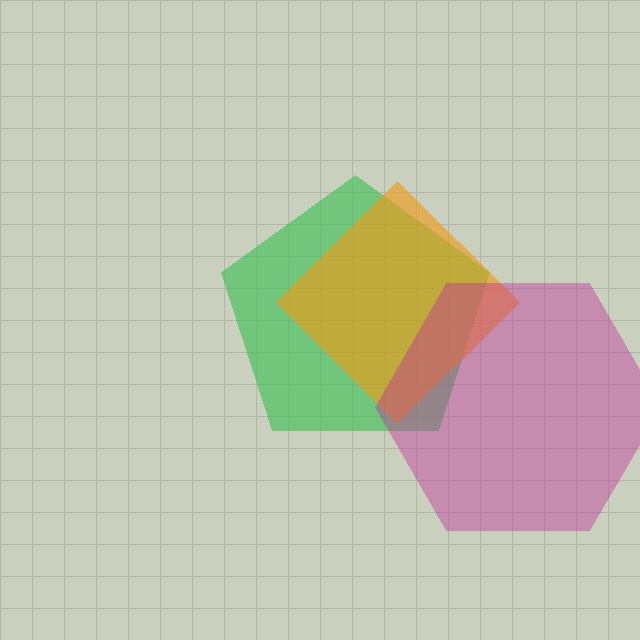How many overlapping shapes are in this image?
There are 3 overlapping shapes in the image.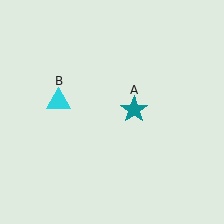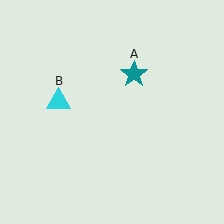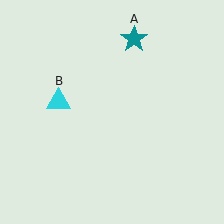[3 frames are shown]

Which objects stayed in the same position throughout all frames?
Cyan triangle (object B) remained stationary.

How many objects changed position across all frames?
1 object changed position: teal star (object A).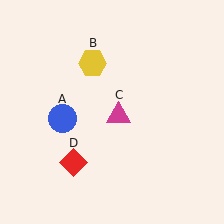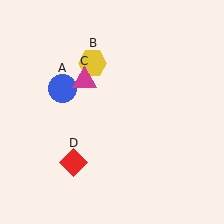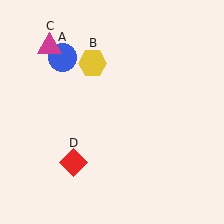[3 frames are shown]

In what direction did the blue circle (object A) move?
The blue circle (object A) moved up.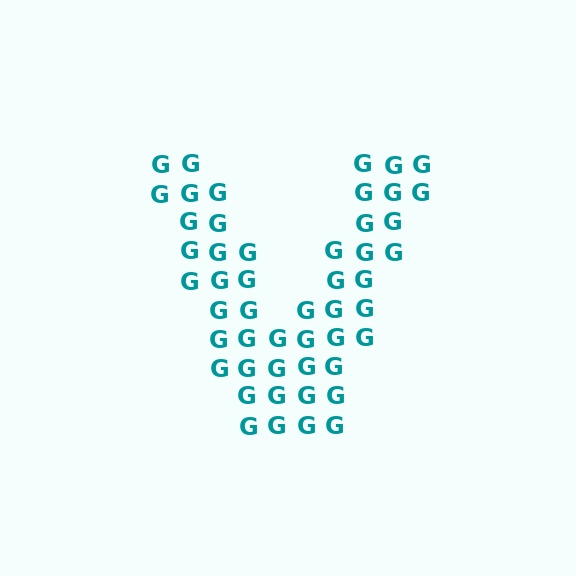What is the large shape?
The large shape is the letter V.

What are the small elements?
The small elements are letter G's.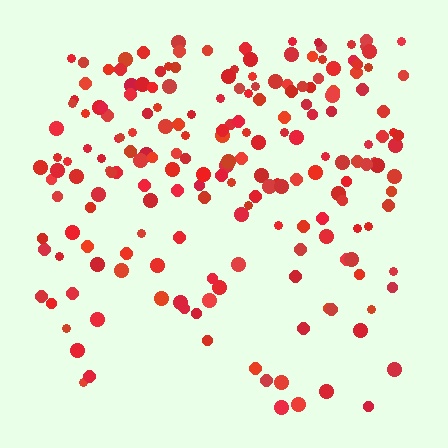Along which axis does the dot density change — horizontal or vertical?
Vertical.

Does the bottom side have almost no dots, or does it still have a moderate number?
Still a moderate number, just noticeably fewer than the top.